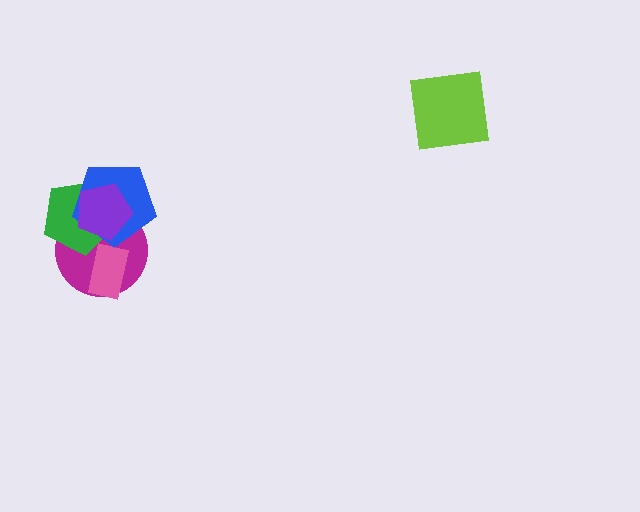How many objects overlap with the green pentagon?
3 objects overlap with the green pentagon.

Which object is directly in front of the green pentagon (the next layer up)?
The blue pentagon is directly in front of the green pentagon.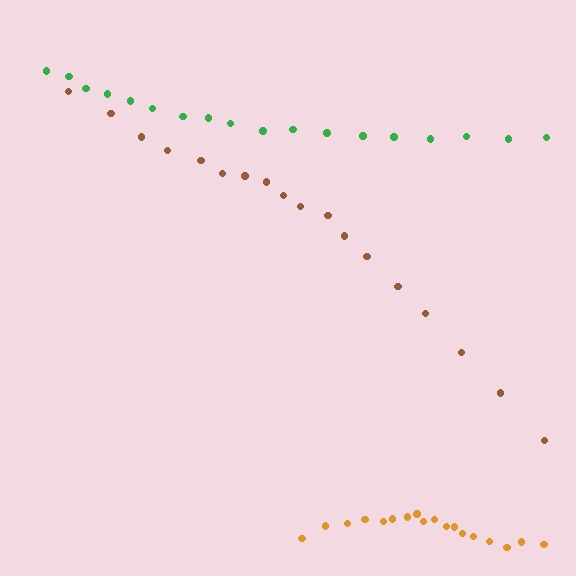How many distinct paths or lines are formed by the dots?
There are 3 distinct paths.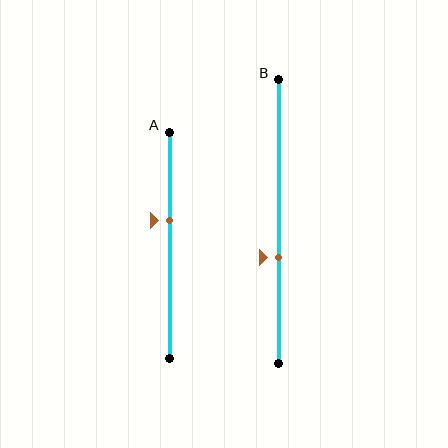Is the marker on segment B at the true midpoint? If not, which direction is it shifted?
No, the marker on segment B is shifted downward by about 13% of the segment length.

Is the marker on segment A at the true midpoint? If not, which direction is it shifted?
No, the marker on segment A is shifted upward by about 11% of the segment length.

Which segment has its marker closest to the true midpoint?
Segment A has its marker closest to the true midpoint.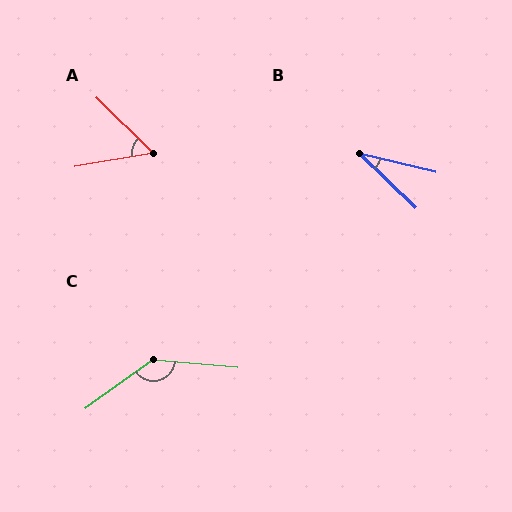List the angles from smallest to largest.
B (31°), A (54°), C (140°).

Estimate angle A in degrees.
Approximately 54 degrees.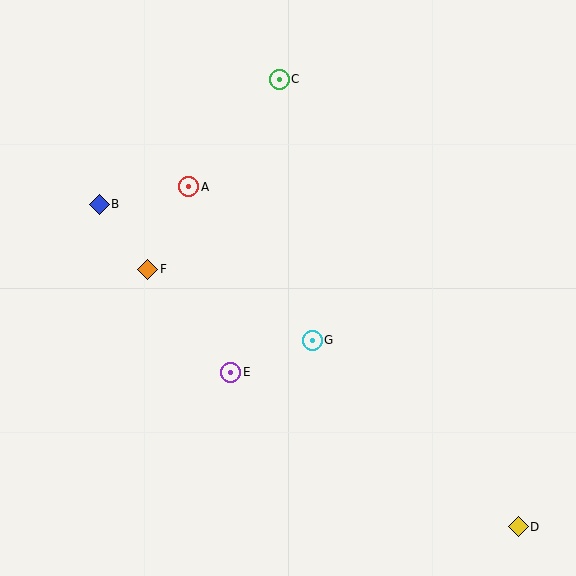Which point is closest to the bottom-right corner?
Point D is closest to the bottom-right corner.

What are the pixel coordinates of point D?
Point D is at (518, 527).